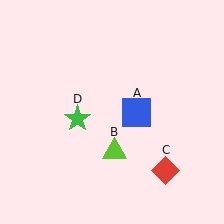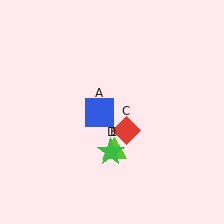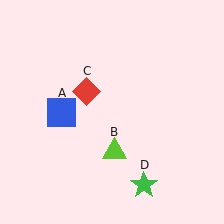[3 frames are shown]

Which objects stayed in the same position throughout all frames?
Lime triangle (object B) remained stationary.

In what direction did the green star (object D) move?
The green star (object D) moved down and to the right.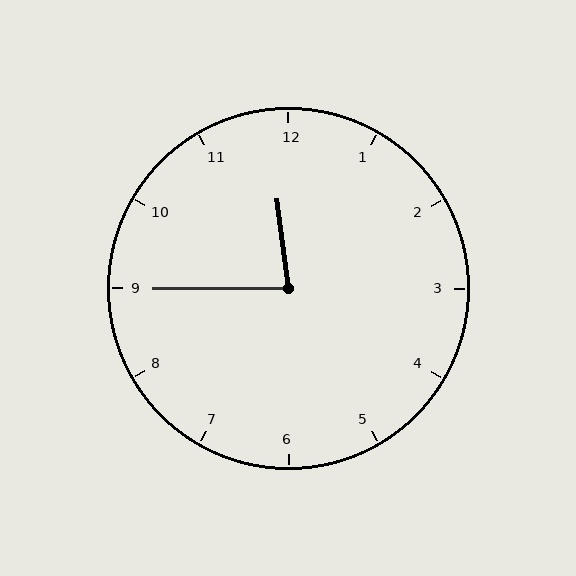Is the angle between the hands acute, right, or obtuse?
It is acute.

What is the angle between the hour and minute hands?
Approximately 82 degrees.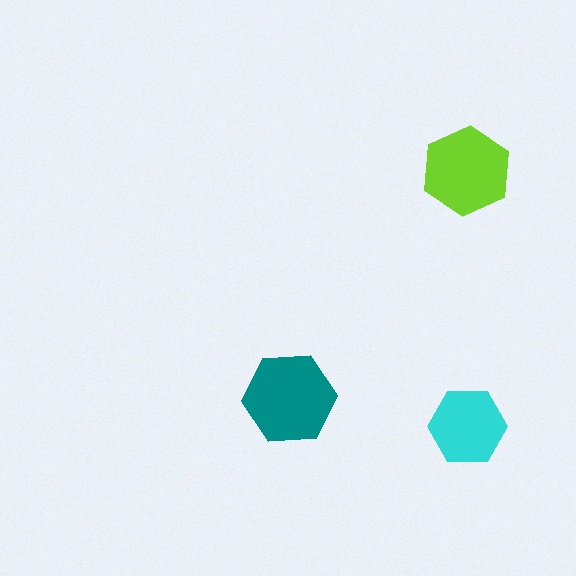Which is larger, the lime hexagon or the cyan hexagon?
The lime one.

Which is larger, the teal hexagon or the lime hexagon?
The teal one.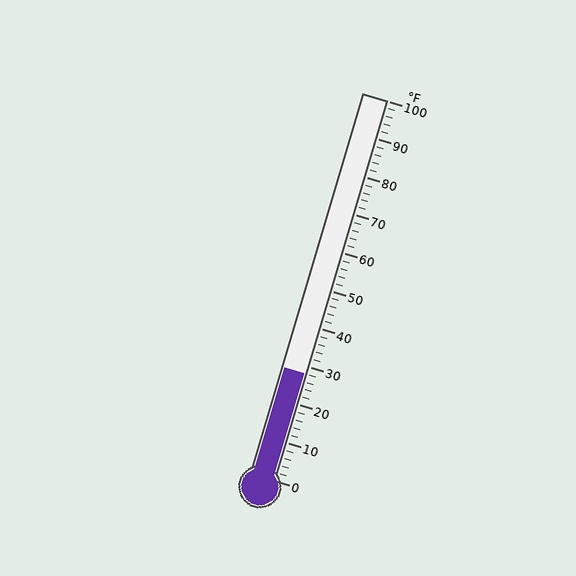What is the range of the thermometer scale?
The thermometer scale ranges from 0°F to 100°F.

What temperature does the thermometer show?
The thermometer shows approximately 28°F.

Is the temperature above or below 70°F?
The temperature is below 70°F.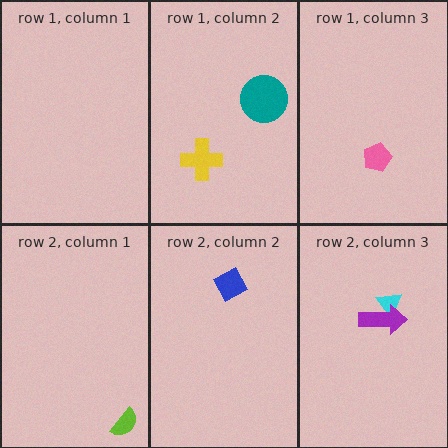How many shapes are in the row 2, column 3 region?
2.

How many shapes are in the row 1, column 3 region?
1.